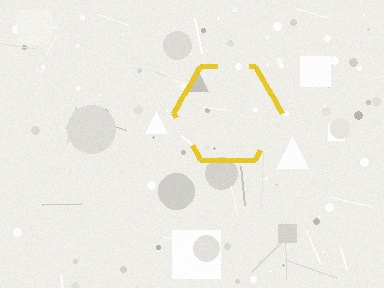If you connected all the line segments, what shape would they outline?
They would outline a hexagon.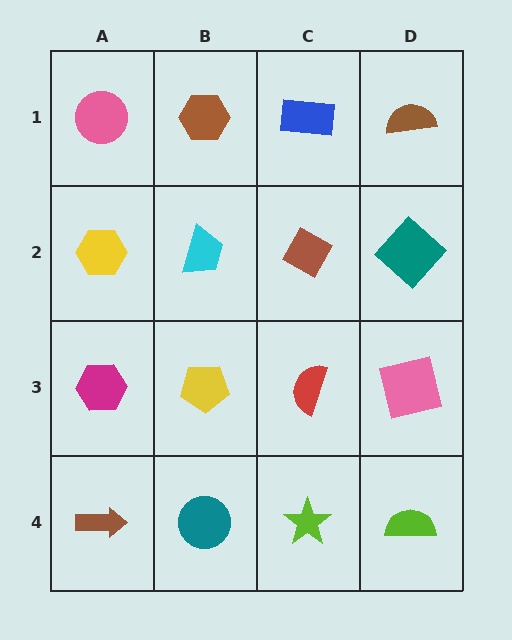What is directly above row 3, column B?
A cyan trapezoid.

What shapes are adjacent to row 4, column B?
A yellow pentagon (row 3, column B), a brown arrow (row 4, column A), a lime star (row 4, column C).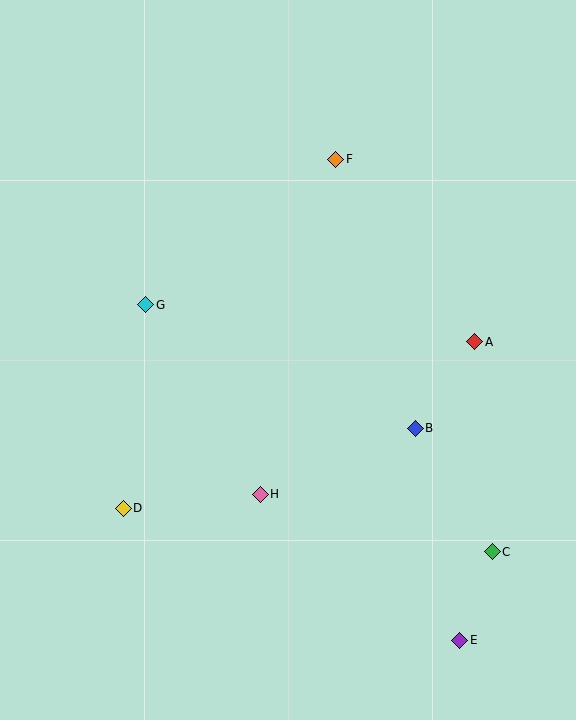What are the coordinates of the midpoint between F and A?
The midpoint between F and A is at (405, 251).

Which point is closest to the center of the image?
Point H at (260, 494) is closest to the center.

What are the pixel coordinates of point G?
Point G is at (146, 305).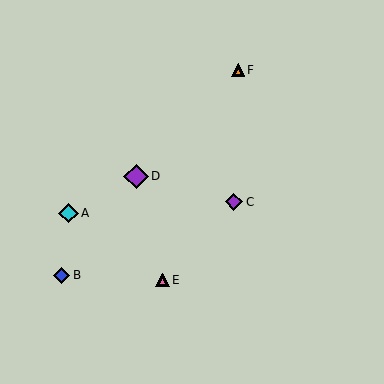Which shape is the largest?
The purple diamond (labeled D) is the largest.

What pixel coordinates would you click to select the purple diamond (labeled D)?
Click at (136, 176) to select the purple diamond D.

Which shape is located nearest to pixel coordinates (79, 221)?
The cyan diamond (labeled A) at (68, 213) is nearest to that location.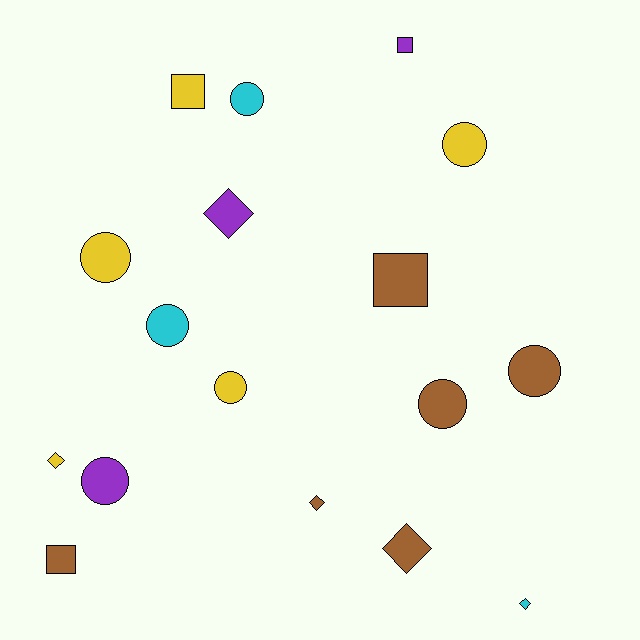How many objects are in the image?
There are 17 objects.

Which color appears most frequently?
Brown, with 6 objects.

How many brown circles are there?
There are 2 brown circles.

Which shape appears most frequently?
Circle, with 8 objects.